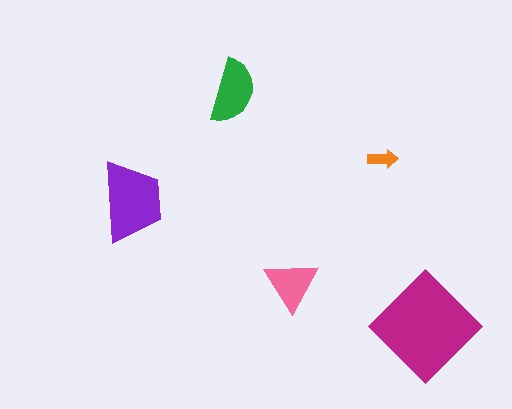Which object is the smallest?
The orange arrow.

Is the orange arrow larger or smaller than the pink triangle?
Smaller.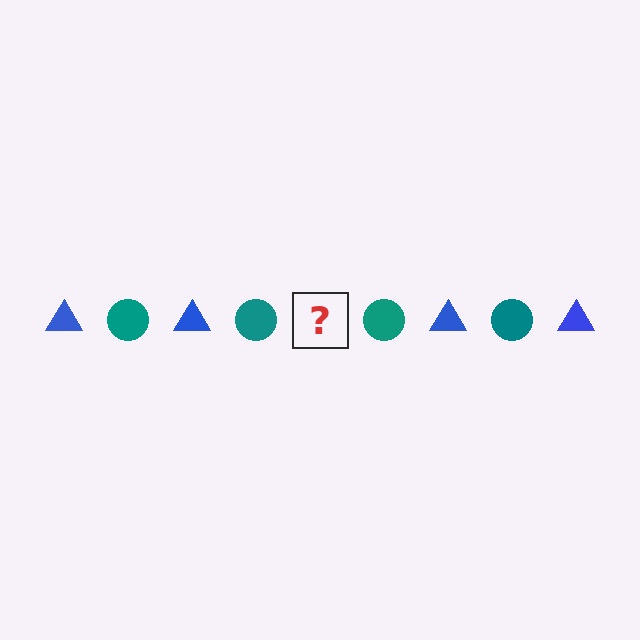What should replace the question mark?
The question mark should be replaced with a blue triangle.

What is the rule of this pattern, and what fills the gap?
The rule is that the pattern alternates between blue triangle and teal circle. The gap should be filled with a blue triangle.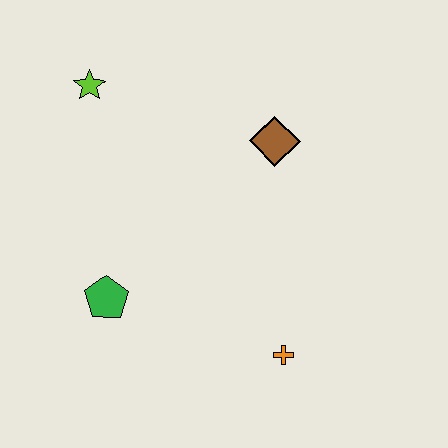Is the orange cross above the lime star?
No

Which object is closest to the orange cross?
The green pentagon is closest to the orange cross.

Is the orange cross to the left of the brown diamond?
No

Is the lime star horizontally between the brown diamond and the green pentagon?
No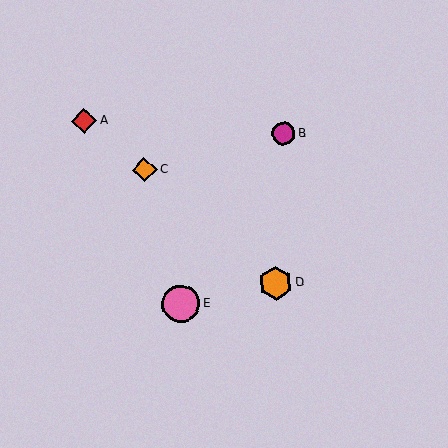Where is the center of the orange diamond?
The center of the orange diamond is at (145, 170).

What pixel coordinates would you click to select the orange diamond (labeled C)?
Click at (145, 170) to select the orange diamond C.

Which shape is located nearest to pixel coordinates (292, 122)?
The magenta circle (labeled B) at (284, 133) is nearest to that location.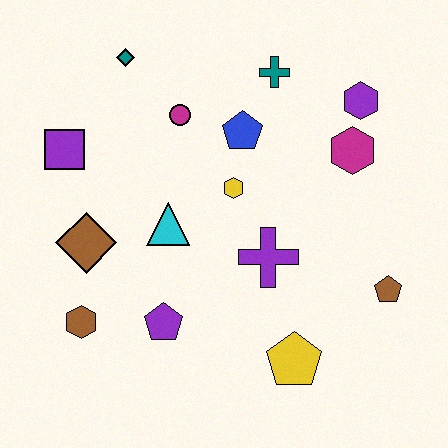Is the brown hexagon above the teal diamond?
No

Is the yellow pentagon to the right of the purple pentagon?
Yes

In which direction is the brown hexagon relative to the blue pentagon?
The brown hexagon is below the blue pentagon.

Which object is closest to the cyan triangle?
The yellow hexagon is closest to the cyan triangle.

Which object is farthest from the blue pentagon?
The brown hexagon is farthest from the blue pentagon.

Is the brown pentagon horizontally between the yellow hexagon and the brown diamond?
No